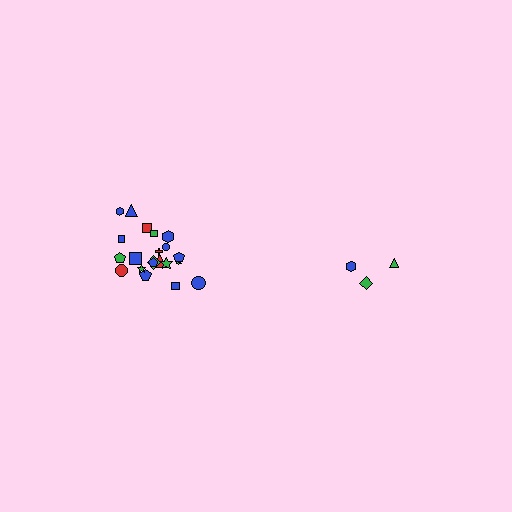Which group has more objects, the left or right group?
The left group.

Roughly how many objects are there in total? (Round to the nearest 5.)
Roughly 25 objects in total.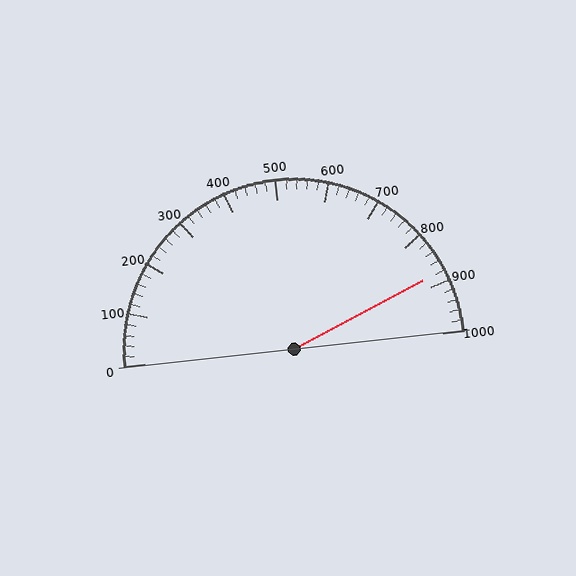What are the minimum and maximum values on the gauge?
The gauge ranges from 0 to 1000.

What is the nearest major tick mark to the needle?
The nearest major tick mark is 900.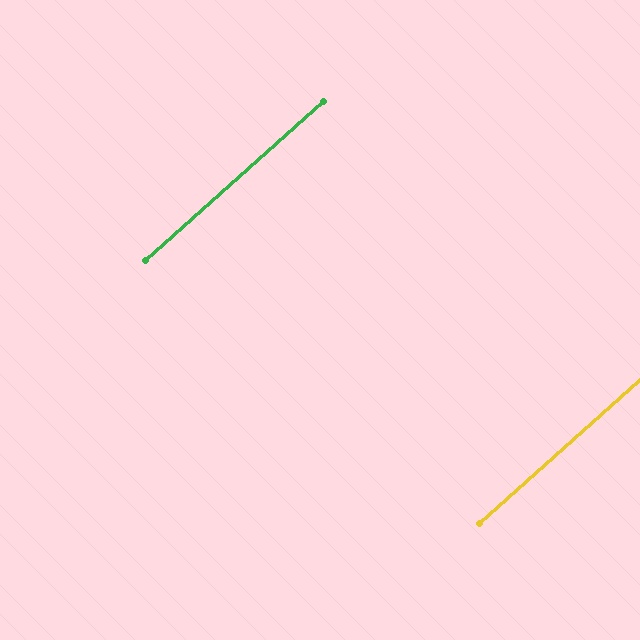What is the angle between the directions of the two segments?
Approximately 0 degrees.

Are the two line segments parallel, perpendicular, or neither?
Parallel — their directions differ by only 0.1°.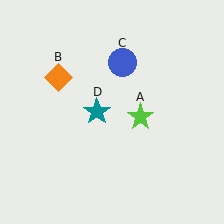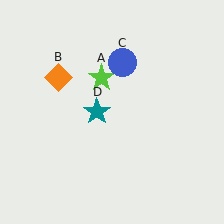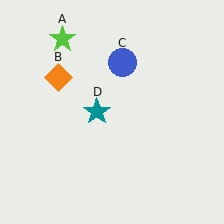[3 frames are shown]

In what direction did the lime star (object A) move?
The lime star (object A) moved up and to the left.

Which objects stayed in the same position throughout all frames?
Orange diamond (object B) and blue circle (object C) and teal star (object D) remained stationary.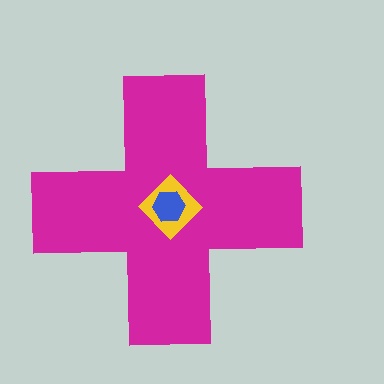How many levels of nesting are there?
3.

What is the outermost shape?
The magenta cross.